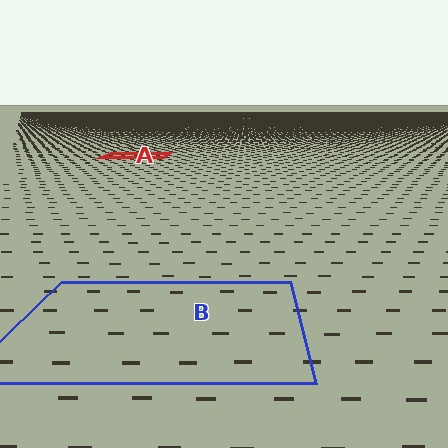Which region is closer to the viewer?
Region B is closer. The texture elements there are larger and more spread out.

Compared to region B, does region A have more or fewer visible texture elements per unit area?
Region A has more texture elements per unit area — they are packed more densely because it is farther away.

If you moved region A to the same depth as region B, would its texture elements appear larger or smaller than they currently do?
They would appear larger. At a closer depth, the same texture elements are projected at a bigger on-screen size.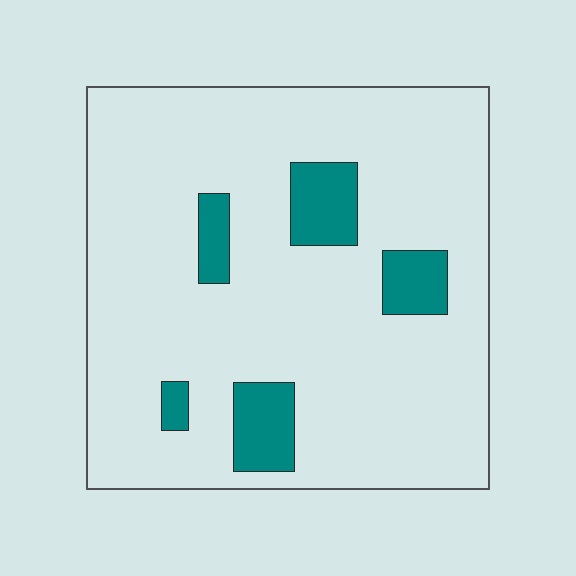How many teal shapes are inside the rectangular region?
5.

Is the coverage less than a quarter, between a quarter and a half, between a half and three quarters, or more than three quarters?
Less than a quarter.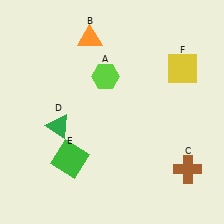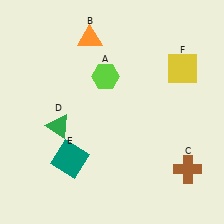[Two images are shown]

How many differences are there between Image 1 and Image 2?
There is 1 difference between the two images.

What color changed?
The square (E) changed from green in Image 1 to teal in Image 2.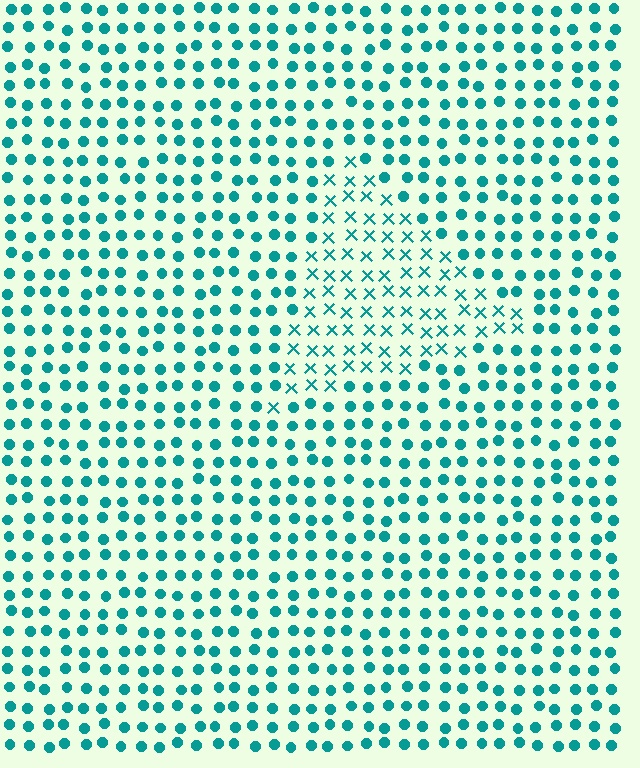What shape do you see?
I see a triangle.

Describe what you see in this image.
The image is filled with small teal elements arranged in a uniform grid. A triangle-shaped region contains X marks, while the surrounding area contains circles. The boundary is defined purely by the change in element shape.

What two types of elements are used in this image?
The image uses X marks inside the triangle region and circles outside it.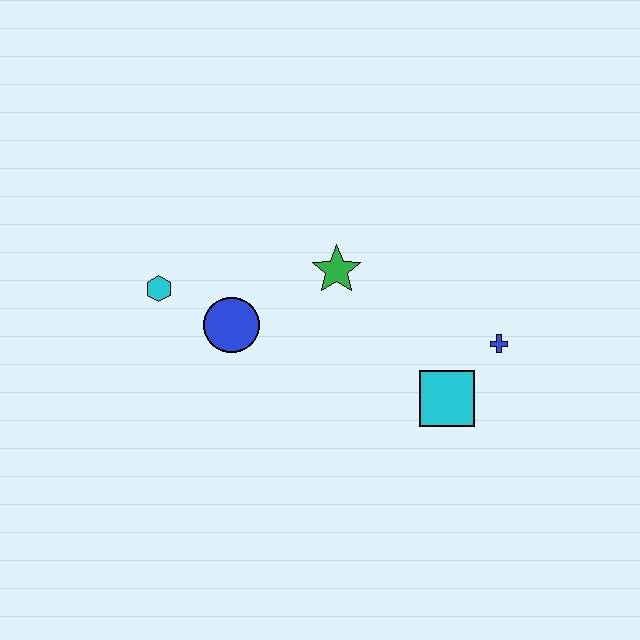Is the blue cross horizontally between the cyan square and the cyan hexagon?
No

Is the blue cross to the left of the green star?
No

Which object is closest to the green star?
The blue circle is closest to the green star.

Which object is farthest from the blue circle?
The blue cross is farthest from the blue circle.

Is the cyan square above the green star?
No